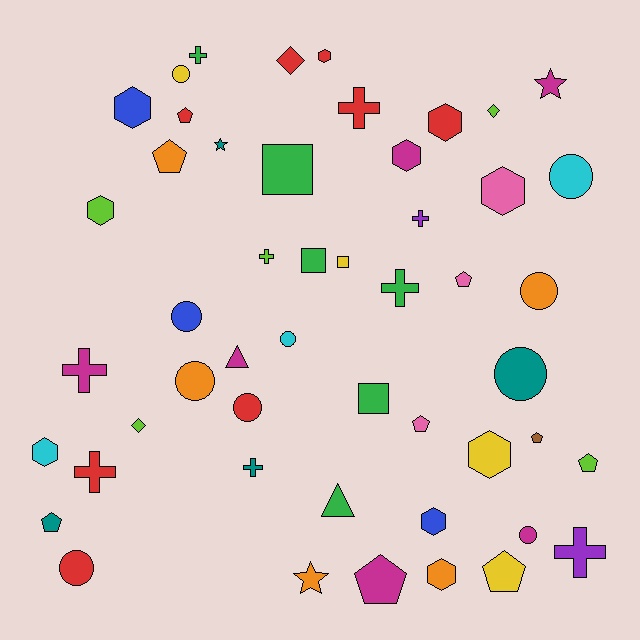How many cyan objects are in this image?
There are 3 cyan objects.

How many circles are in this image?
There are 10 circles.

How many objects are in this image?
There are 50 objects.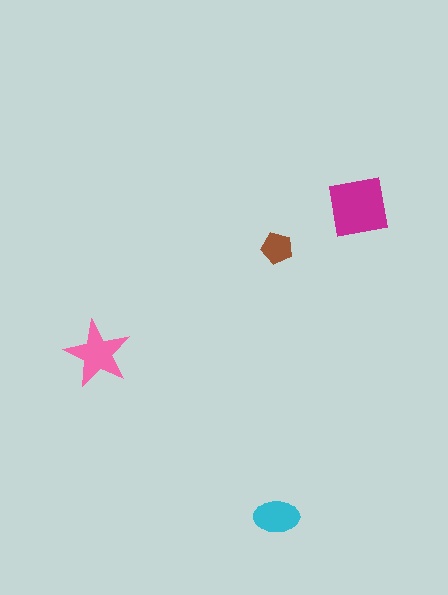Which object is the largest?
The magenta square.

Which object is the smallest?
The brown pentagon.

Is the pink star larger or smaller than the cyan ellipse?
Larger.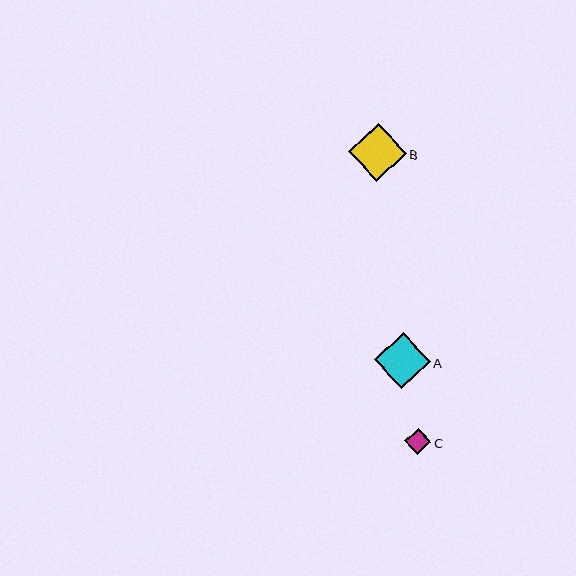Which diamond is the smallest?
Diamond C is the smallest with a size of approximately 26 pixels.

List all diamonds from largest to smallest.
From largest to smallest: B, A, C.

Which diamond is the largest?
Diamond B is the largest with a size of approximately 58 pixels.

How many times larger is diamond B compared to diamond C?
Diamond B is approximately 2.2 times the size of diamond C.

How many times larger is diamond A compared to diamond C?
Diamond A is approximately 2.2 times the size of diamond C.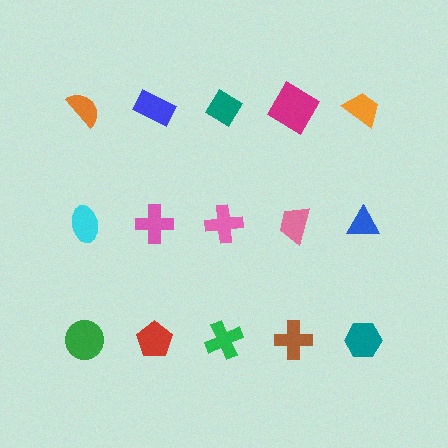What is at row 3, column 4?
A brown cross.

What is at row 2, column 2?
A pink cross.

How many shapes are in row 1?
5 shapes.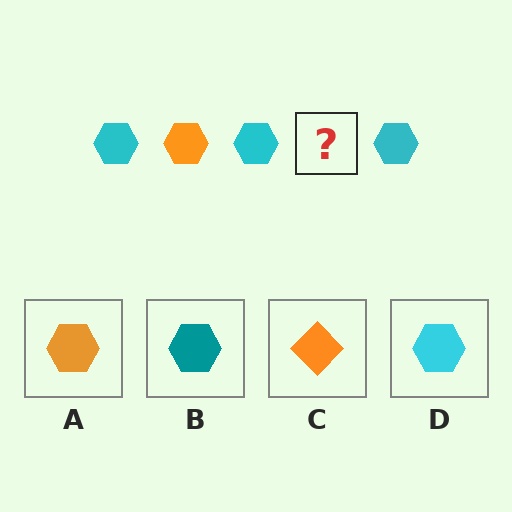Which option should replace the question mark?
Option A.